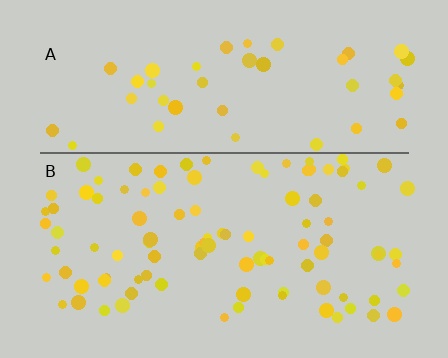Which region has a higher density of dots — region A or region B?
B (the bottom).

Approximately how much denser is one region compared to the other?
Approximately 2.0× — region B over region A.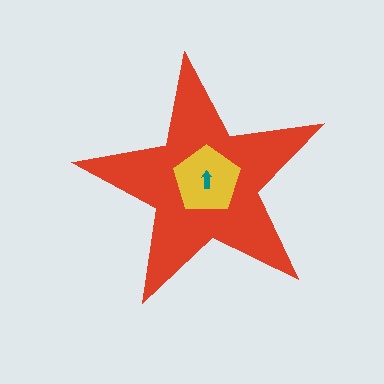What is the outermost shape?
The red star.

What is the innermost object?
The teal arrow.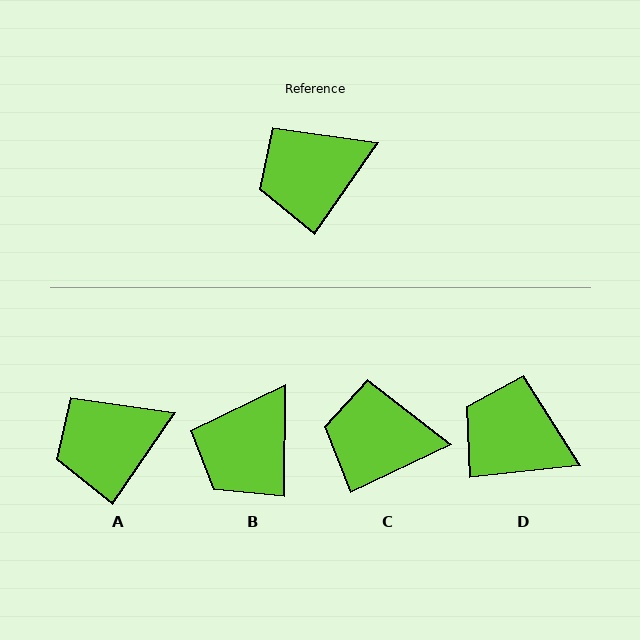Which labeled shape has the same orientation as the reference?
A.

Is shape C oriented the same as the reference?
No, it is off by about 30 degrees.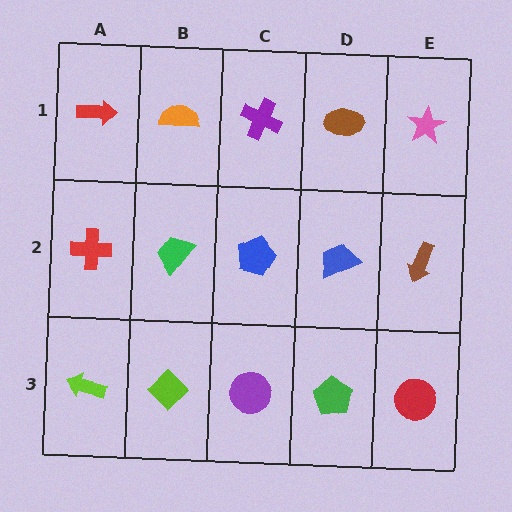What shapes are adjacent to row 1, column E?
A brown arrow (row 2, column E), a brown ellipse (row 1, column D).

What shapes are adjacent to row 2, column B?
An orange semicircle (row 1, column B), a lime diamond (row 3, column B), a red cross (row 2, column A), a blue pentagon (row 2, column C).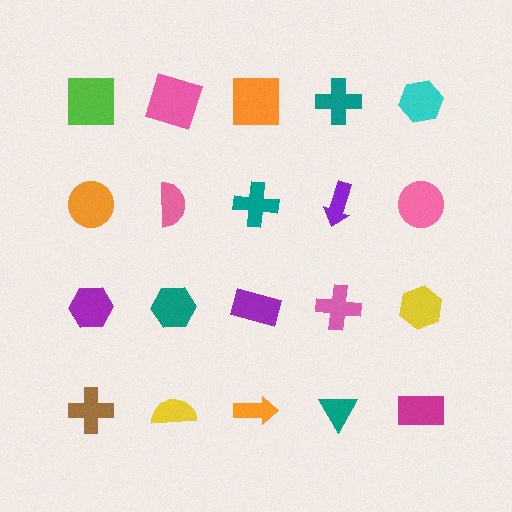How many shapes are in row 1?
5 shapes.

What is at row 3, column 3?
A purple rectangle.